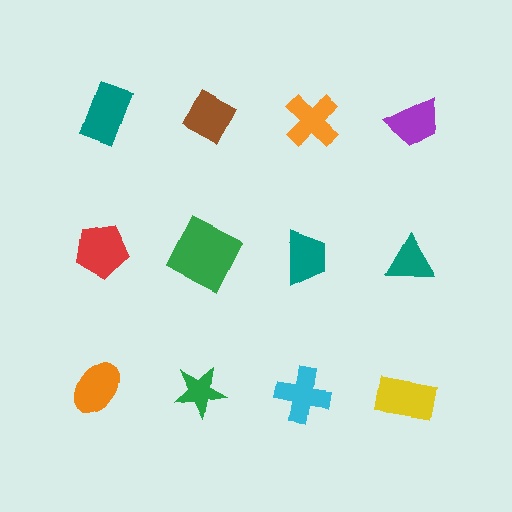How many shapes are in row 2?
4 shapes.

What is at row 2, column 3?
A teal trapezoid.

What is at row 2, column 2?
A green square.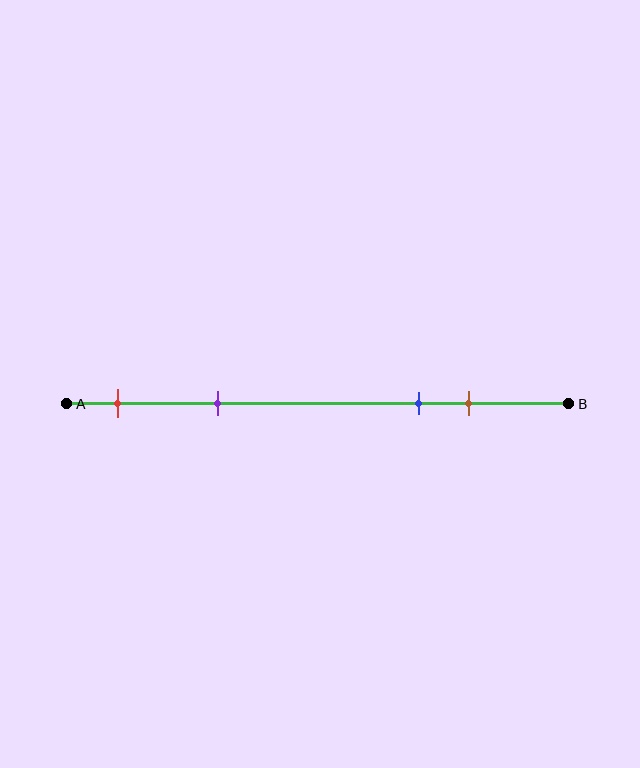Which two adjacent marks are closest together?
The blue and brown marks are the closest adjacent pair.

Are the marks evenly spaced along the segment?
No, the marks are not evenly spaced.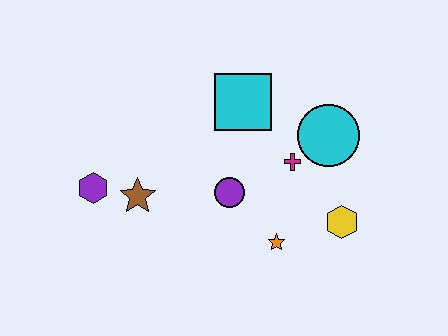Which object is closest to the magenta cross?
The cyan circle is closest to the magenta cross.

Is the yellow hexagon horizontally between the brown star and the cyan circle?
No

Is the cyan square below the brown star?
No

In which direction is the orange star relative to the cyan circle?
The orange star is below the cyan circle.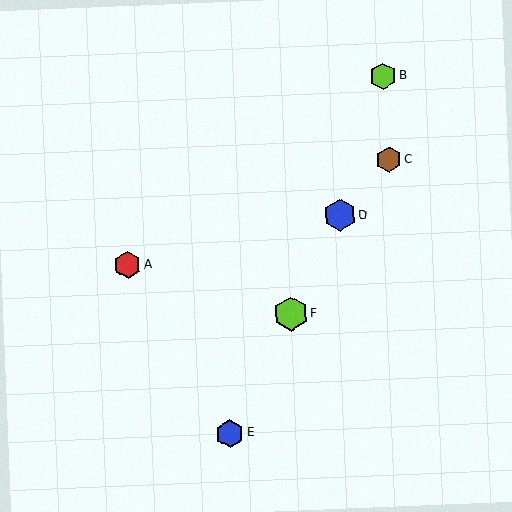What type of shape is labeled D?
Shape D is a blue hexagon.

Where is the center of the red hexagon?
The center of the red hexagon is at (127, 265).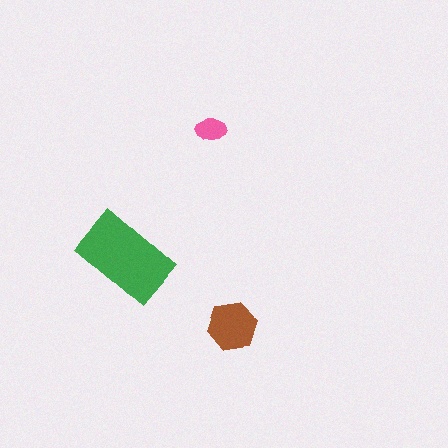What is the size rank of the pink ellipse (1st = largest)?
3rd.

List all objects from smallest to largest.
The pink ellipse, the brown hexagon, the green rectangle.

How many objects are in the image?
There are 3 objects in the image.